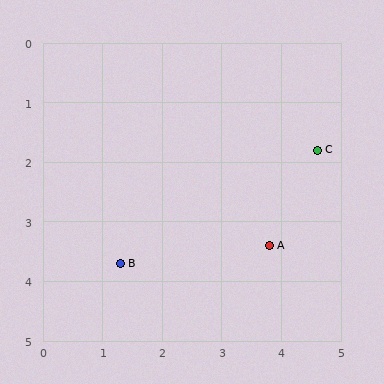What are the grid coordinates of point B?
Point B is at approximately (1.3, 3.7).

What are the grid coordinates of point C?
Point C is at approximately (4.6, 1.8).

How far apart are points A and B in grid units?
Points A and B are about 2.5 grid units apart.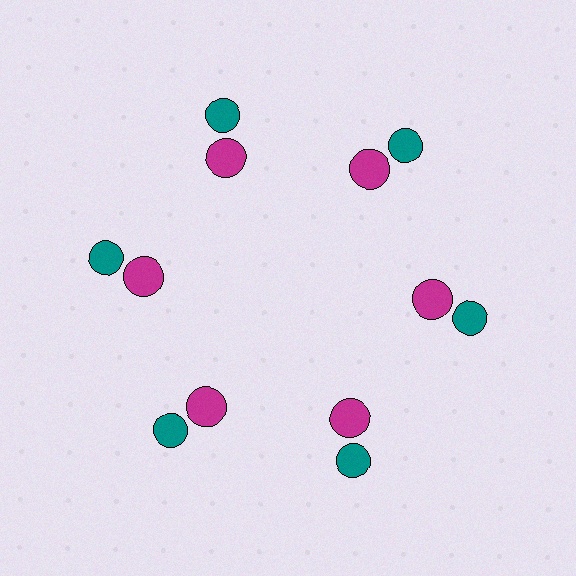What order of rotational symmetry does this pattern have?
This pattern has 6-fold rotational symmetry.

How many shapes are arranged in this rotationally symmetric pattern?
There are 12 shapes, arranged in 6 groups of 2.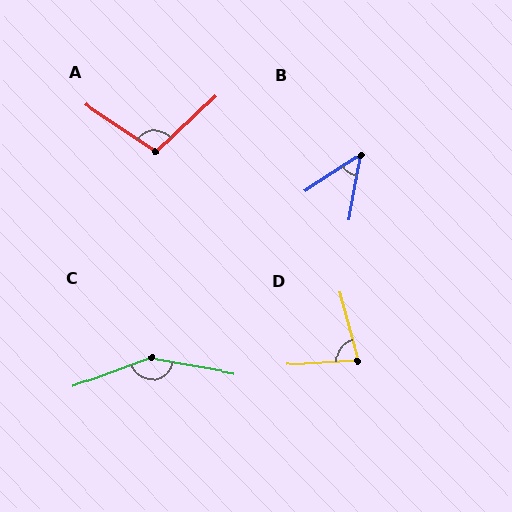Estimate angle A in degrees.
Approximately 103 degrees.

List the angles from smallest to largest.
B (46°), D (78°), A (103°), C (149°).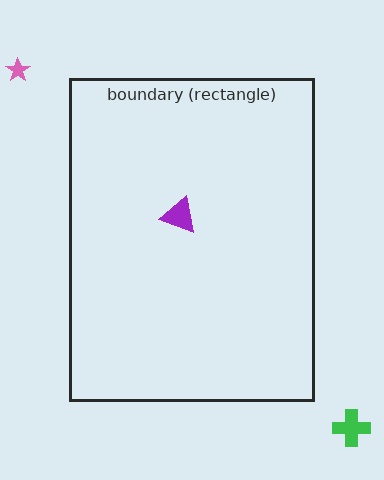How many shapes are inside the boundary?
1 inside, 2 outside.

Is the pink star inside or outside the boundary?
Outside.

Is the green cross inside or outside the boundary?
Outside.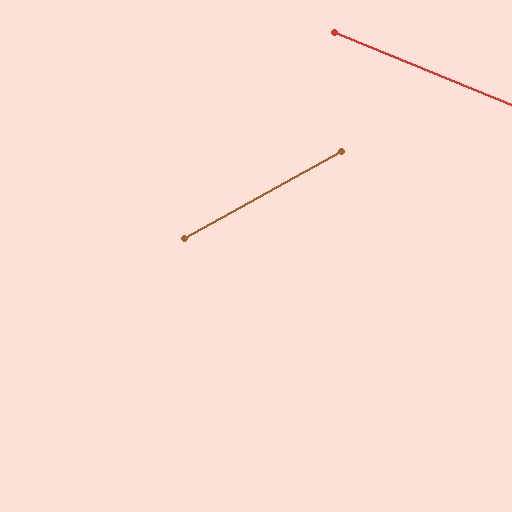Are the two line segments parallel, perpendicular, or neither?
Neither parallel nor perpendicular — they differ by about 51°.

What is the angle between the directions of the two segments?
Approximately 51 degrees.